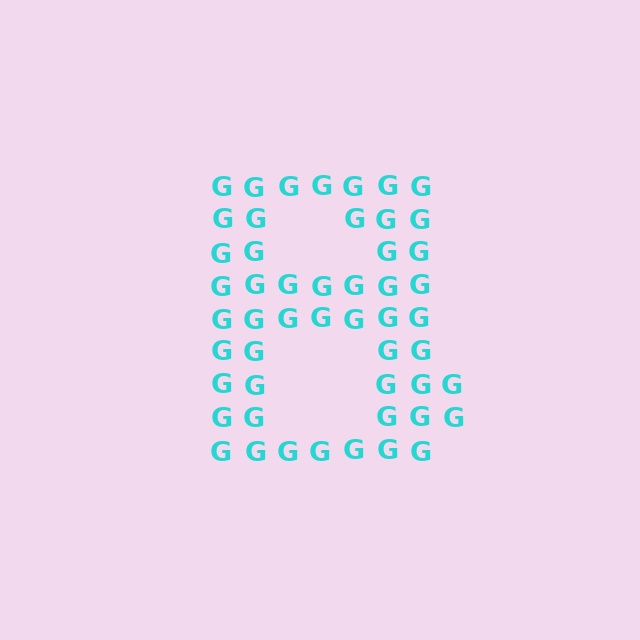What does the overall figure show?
The overall figure shows the letter B.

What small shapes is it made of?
It is made of small letter G's.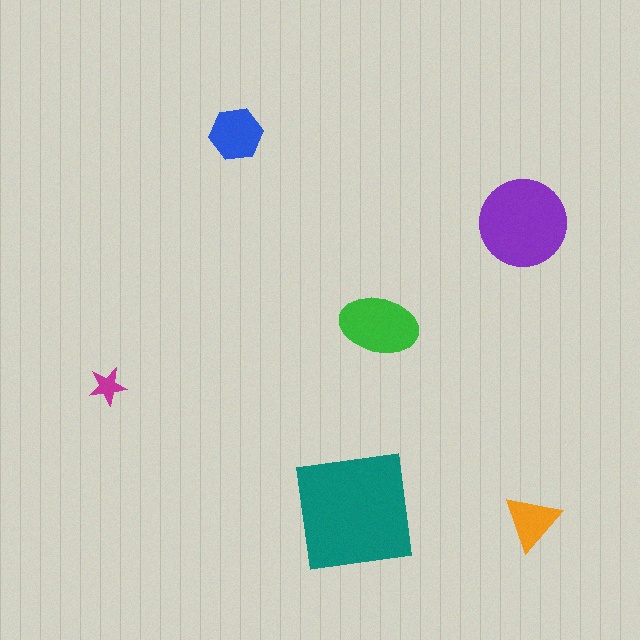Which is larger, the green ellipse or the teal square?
The teal square.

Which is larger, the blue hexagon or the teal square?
The teal square.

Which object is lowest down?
The orange triangle is bottommost.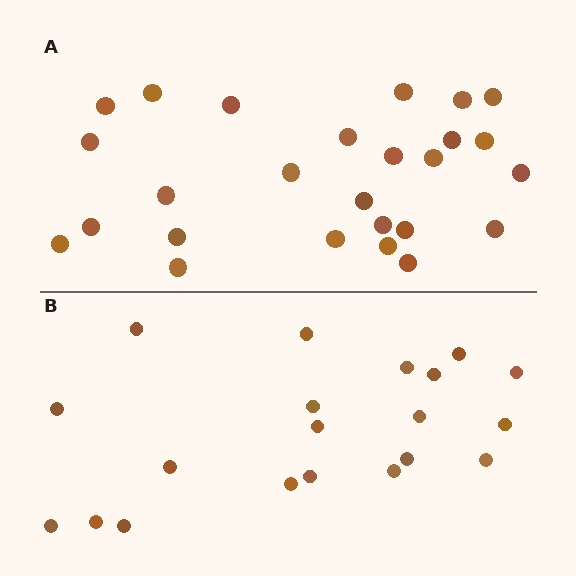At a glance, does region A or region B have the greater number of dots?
Region A (the top region) has more dots.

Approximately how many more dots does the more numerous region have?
Region A has about 6 more dots than region B.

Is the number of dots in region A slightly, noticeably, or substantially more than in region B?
Region A has noticeably more, but not dramatically so. The ratio is roughly 1.3 to 1.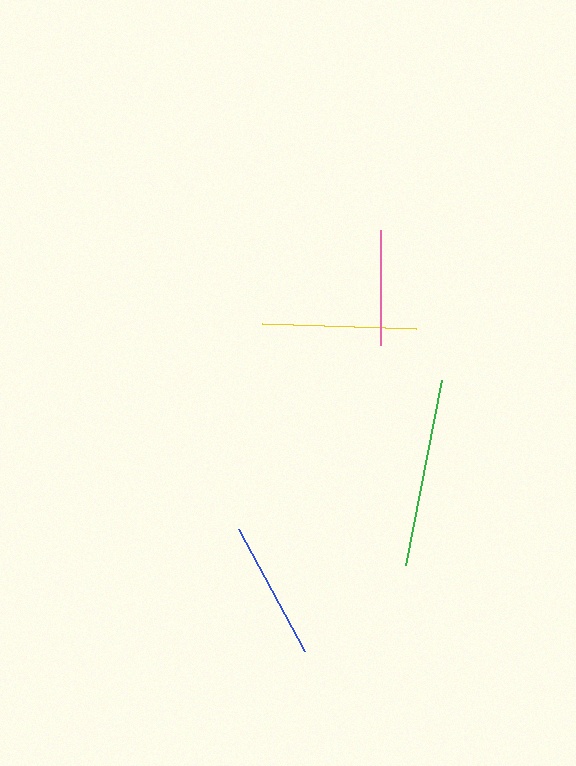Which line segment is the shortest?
The pink line is the shortest at approximately 115 pixels.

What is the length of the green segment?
The green segment is approximately 188 pixels long.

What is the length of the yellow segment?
The yellow segment is approximately 154 pixels long.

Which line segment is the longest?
The green line is the longest at approximately 188 pixels.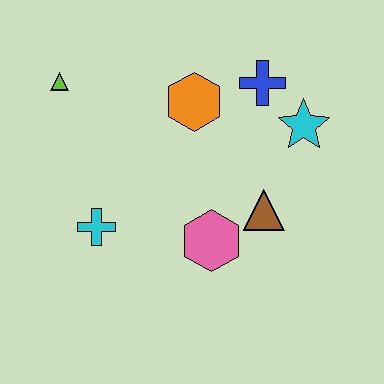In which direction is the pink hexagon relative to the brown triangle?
The pink hexagon is to the left of the brown triangle.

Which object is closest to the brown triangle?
The pink hexagon is closest to the brown triangle.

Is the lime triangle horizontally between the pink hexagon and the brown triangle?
No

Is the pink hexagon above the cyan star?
No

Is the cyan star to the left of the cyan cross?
No